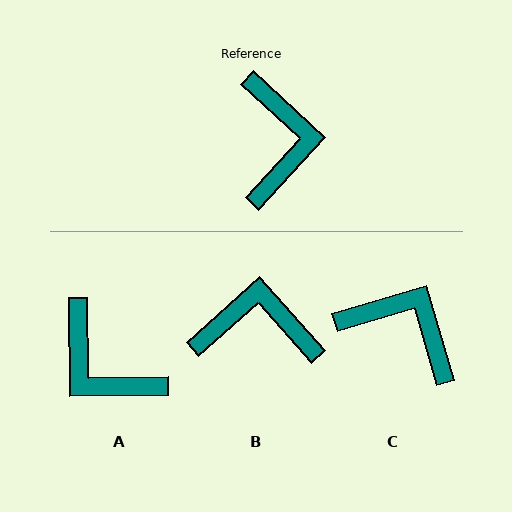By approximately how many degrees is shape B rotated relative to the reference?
Approximately 84 degrees counter-clockwise.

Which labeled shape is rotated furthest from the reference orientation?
A, about 137 degrees away.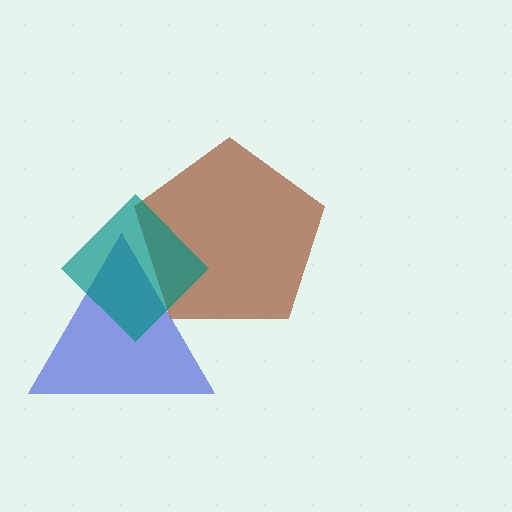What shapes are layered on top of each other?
The layered shapes are: a blue triangle, a brown pentagon, a teal diamond.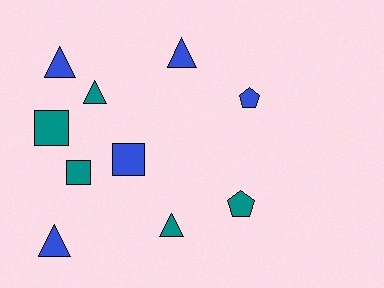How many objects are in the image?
There are 10 objects.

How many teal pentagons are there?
There is 1 teal pentagon.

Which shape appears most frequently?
Triangle, with 5 objects.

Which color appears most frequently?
Blue, with 5 objects.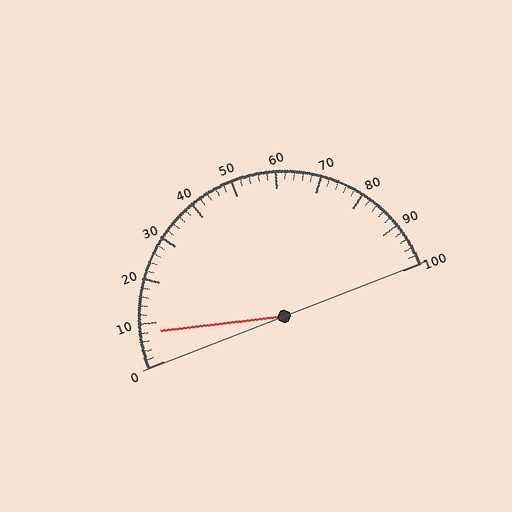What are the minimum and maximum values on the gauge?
The gauge ranges from 0 to 100.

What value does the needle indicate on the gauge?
The needle indicates approximately 8.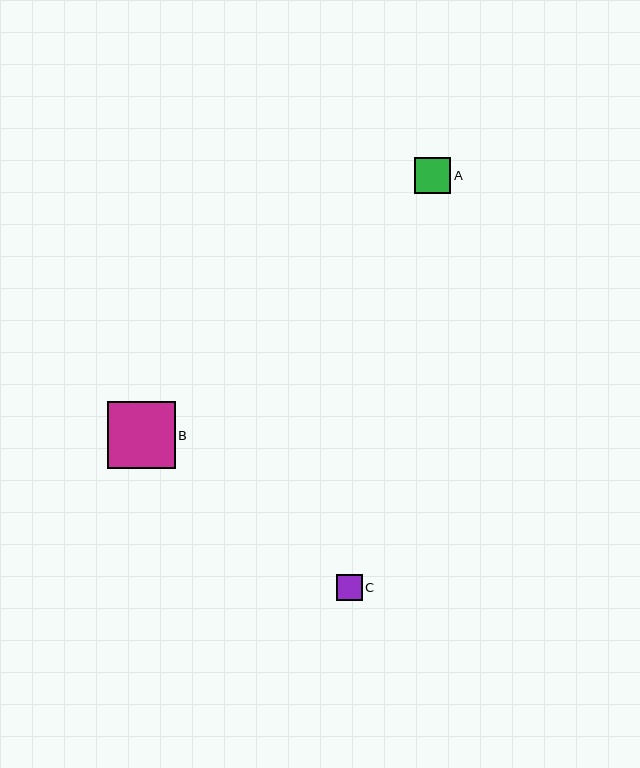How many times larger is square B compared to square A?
Square B is approximately 1.9 times the size of square A.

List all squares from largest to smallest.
From largest to smallest: B, A, C.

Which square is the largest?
Square B is the largest with a size of approximately 68 pixels.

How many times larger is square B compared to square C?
Square B is approximately 2.6 times the size of square C.